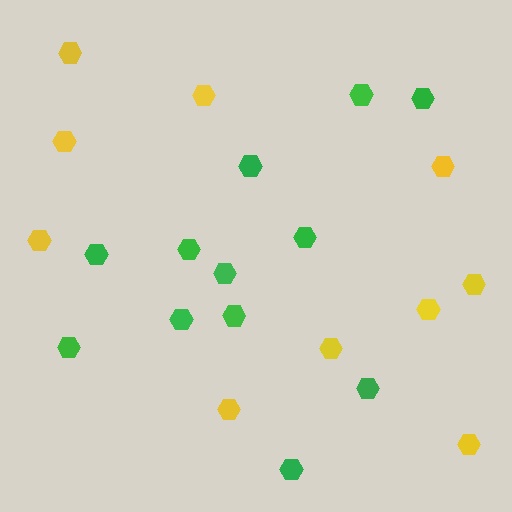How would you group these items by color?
There are 2 groups: one group of yellow hexagons (10) and one group of green hexagons (12).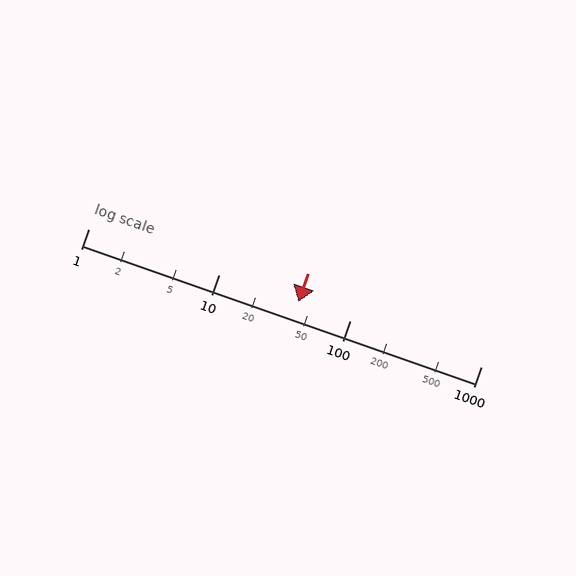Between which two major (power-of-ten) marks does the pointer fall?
The pointer is between 10 and 100.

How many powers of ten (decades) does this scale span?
The scale spans 3 decades, from 1 to 1000.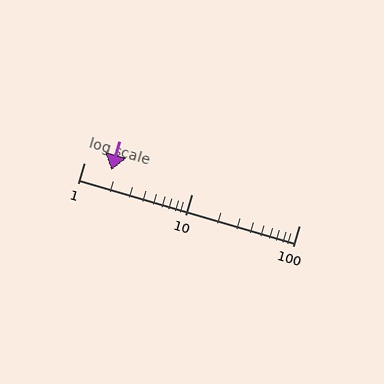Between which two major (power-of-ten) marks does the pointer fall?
The pointer is between 1 and 10.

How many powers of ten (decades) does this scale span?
The scale spans 2 decades, from 1 to 100.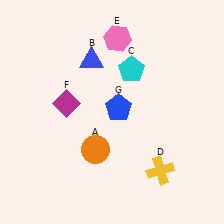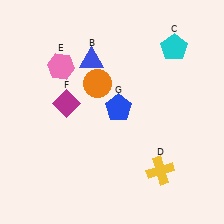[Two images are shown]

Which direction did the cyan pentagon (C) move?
The cyan pentagon (C) moved right.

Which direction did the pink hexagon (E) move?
The pink hexagon (E) moved left.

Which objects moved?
The objects that moved are: the orange circle (A), the cyan pentagon (C), the pink hexagon (E).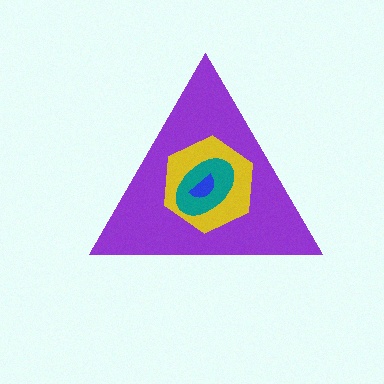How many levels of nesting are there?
4.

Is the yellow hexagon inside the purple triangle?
Yes.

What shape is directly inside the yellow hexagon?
The teal ellipse.